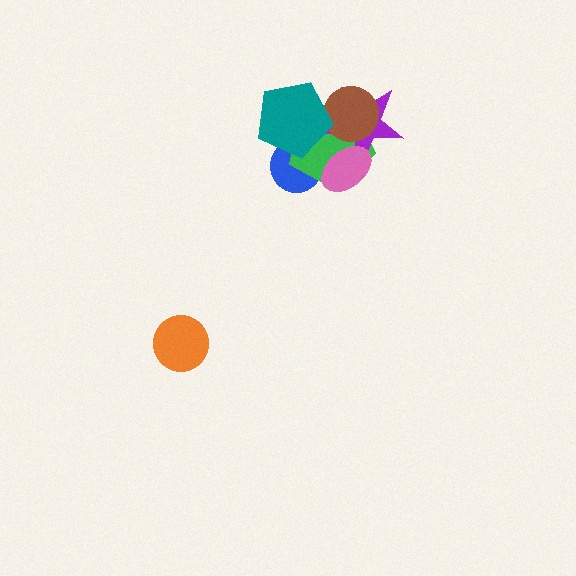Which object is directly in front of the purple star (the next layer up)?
The brown circle is directly in front of the purple star.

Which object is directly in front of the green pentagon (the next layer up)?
The purple star is directly in front of the green pentagon.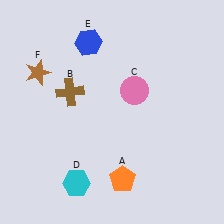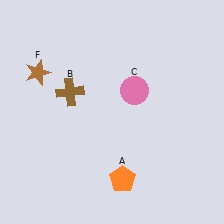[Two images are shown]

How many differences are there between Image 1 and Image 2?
There are 2 differences between the two images.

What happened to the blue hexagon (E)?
The blue hexagon (E) was removed in Image 2. It was in the top-left area of Image 1.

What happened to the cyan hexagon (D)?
The cyan hexagon (D) was removed in Image 2. It was in the bottom-left area of Image 1.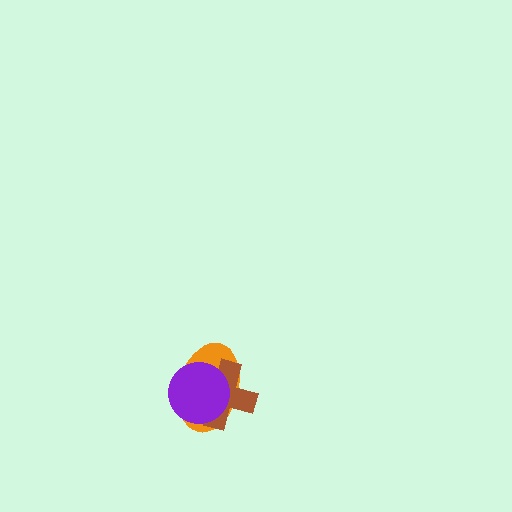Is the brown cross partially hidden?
Yes, it is partially covered by another shape.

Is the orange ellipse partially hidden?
Yes, it is partially covered by another shape.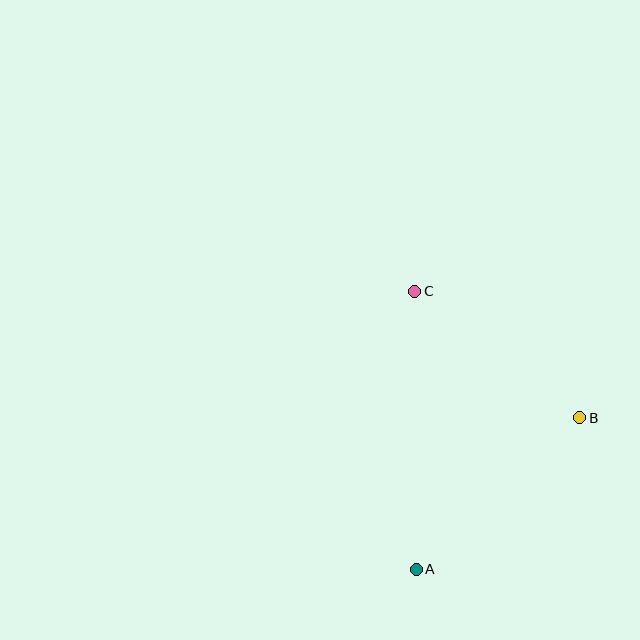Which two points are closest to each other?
Points B and C are closest to each other.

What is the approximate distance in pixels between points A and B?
The distance between A and B is approximately 223 pixels.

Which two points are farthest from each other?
Points A and C are farthest from each other.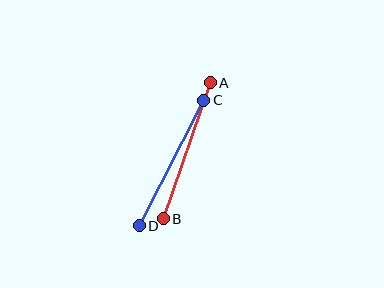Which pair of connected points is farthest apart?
Points A and B are farthest apart.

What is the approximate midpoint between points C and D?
The midpoint is at approximately (172, 163) pixels.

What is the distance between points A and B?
The distance is approximately 144 pixels.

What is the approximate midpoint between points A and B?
The midpoint is at approximately (187, 151) pixels.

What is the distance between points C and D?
The distance is approximately 141 pixels.